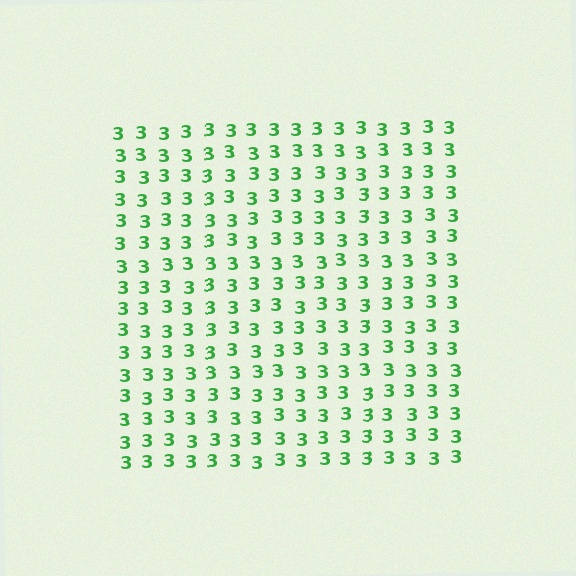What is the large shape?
The large shape is a square.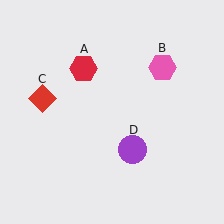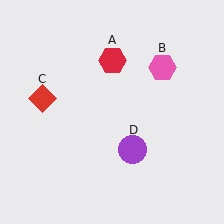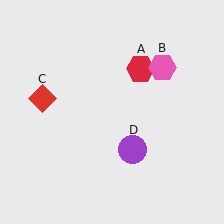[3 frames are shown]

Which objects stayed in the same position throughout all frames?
Pink hexagon (object B) and red diamond (object C) and purple circle (object D) remained stationary.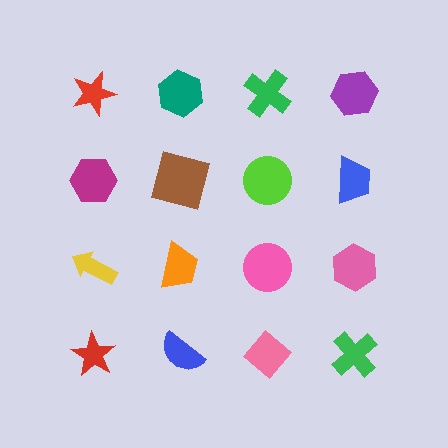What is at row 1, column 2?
A teal hexagon.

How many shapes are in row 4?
4 shapes.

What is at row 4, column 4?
A green cross.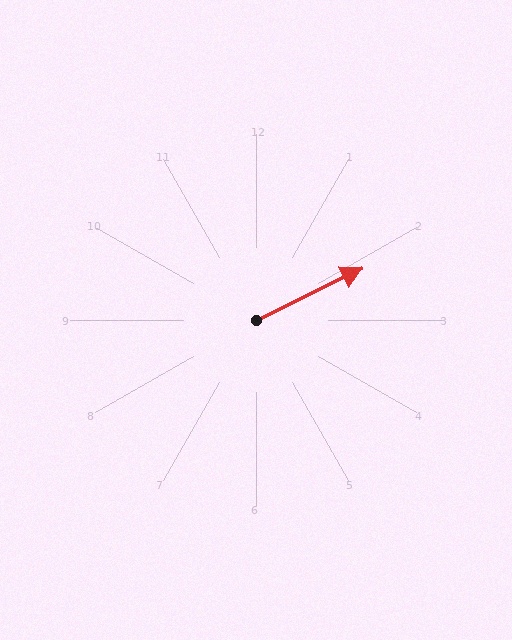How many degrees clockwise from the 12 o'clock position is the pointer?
Approximately 64 degrees.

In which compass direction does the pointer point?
Northeast.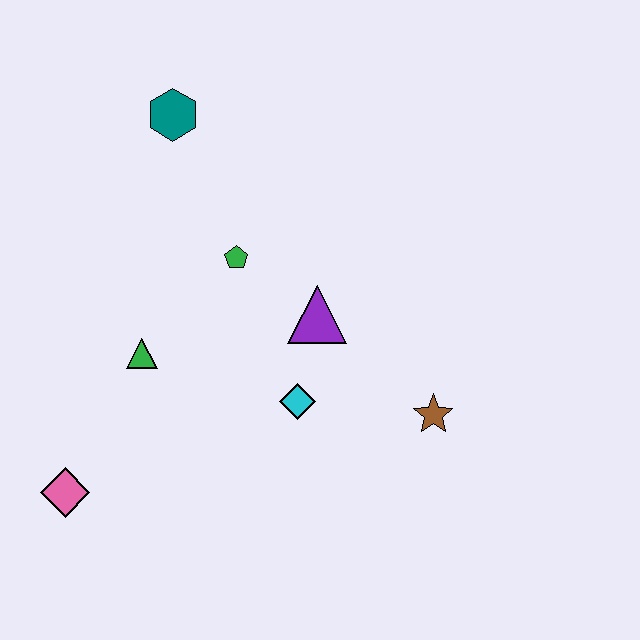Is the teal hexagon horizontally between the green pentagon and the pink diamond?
Yes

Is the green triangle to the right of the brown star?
No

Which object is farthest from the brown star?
The teal hexagon is farthest from the brown star.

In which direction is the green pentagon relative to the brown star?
The green pentagon is to the left of the brown star.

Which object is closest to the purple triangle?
The cyan diamond is closest to the purple triangle.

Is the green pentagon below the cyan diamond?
No